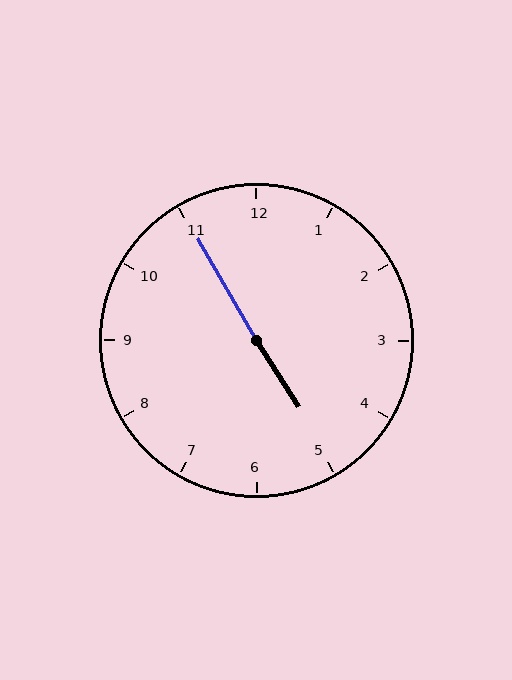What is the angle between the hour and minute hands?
Approximately 178 degrees.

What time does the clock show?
4:55.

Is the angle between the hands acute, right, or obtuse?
It is obtuse.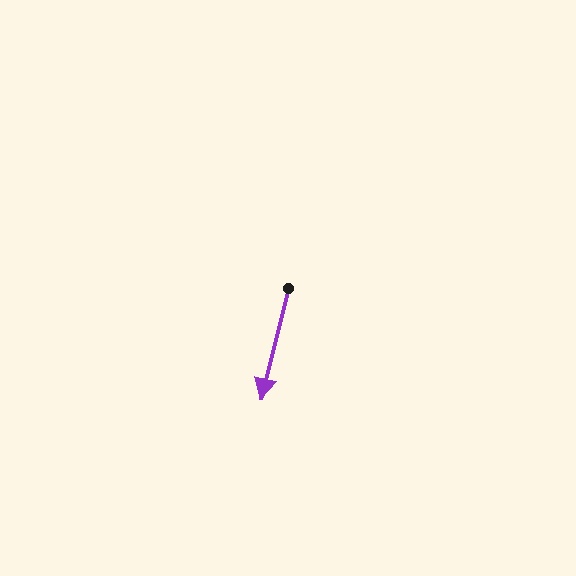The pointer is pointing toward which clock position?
Roughly 6 o'clock.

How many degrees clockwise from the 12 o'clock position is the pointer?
Approximately 194 degrees.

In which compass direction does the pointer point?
South.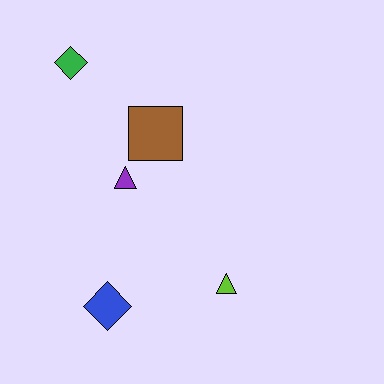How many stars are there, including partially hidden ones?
There are no stars.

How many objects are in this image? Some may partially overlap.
There are 5 objects.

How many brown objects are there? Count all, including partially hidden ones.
There is 1 brown object.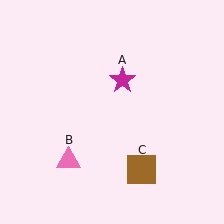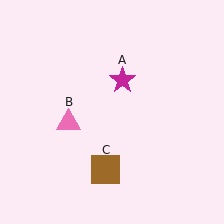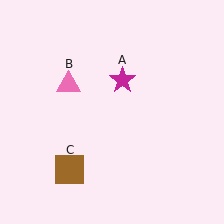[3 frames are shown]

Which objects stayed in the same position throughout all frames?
Magenta star (object A) remained stationary.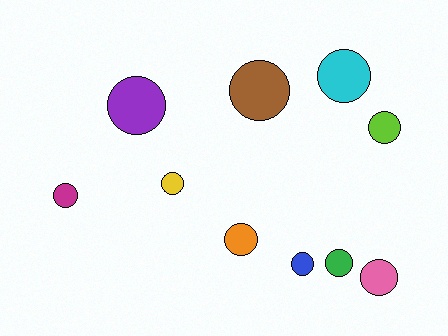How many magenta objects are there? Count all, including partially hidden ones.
There is 1 magenta object.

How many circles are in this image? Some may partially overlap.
There are 10 circles.